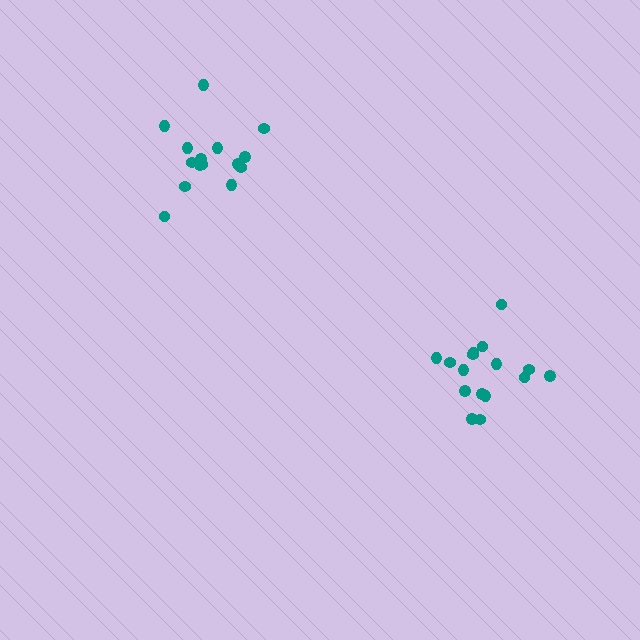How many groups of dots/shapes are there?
There are 2 groups.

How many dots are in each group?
Group 1: 16 dots, Group 2: 15 dots (31 total).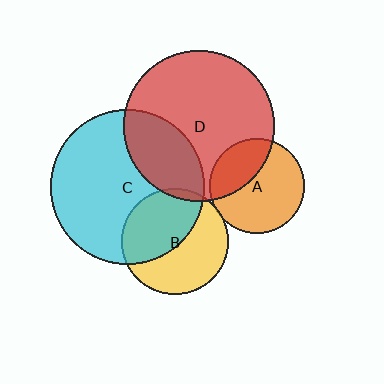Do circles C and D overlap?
Yes.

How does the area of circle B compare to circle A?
Approximately 1.2 times.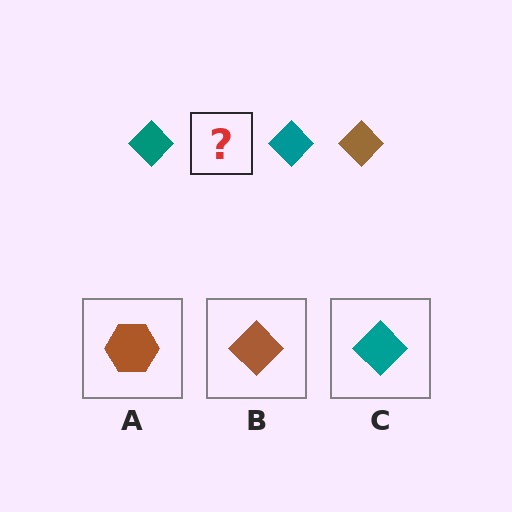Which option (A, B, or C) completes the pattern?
B.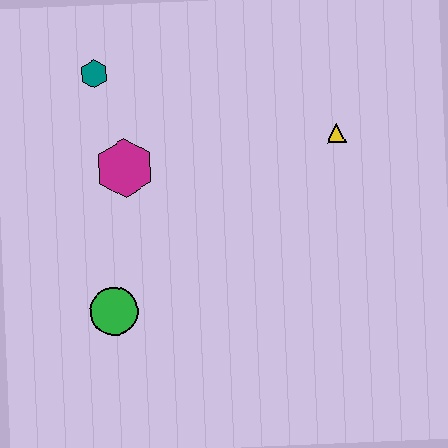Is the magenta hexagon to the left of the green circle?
No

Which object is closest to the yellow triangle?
The magenta hexagon is closest to the yellow triangle.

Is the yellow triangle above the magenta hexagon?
Yes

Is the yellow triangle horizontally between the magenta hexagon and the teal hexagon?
No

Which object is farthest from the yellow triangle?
The green circle is farthest from the yellow triangle.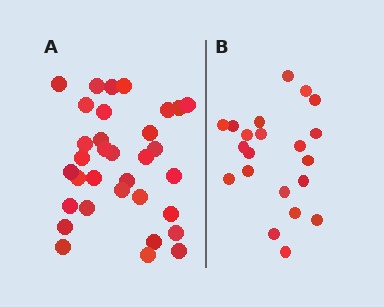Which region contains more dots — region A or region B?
Region A (the left region) has more dots.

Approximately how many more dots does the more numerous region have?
Region A has roughly 12 or so more dots than region B.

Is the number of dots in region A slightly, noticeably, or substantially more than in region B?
Region A has substantially more. The ratio is roughly 1.6 to 1.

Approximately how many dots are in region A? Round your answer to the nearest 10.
About 30 dots. (The exact count is 33, which rounds to 30.)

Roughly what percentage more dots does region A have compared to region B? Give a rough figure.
About 55% more.